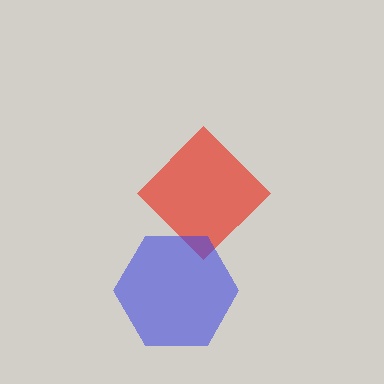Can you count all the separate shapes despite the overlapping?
Yes, there are 2 separate shapes.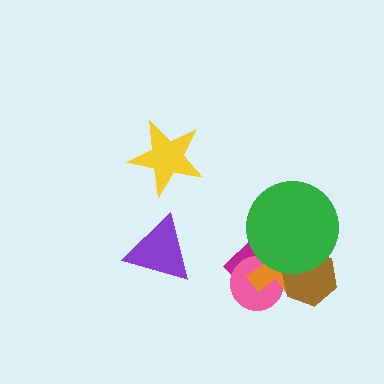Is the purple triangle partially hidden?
No, no other shape covers it.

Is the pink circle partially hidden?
Yes, it is partially covered by another shape.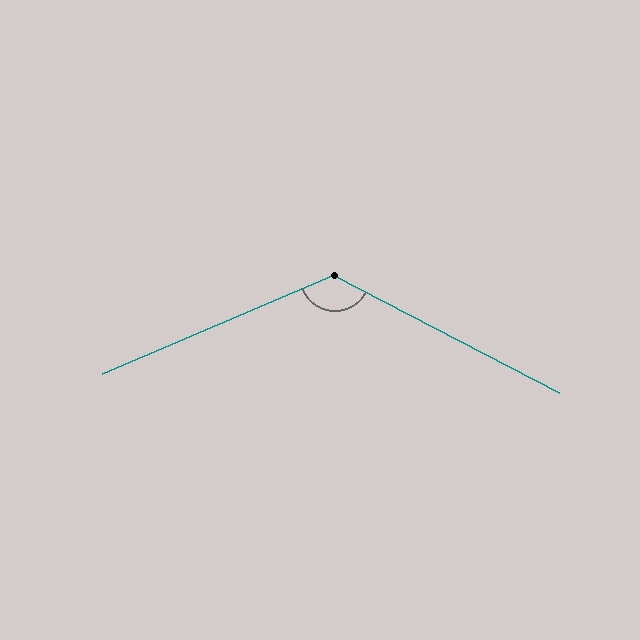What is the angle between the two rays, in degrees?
Approximately 129 degrees.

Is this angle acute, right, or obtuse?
It is obtuse.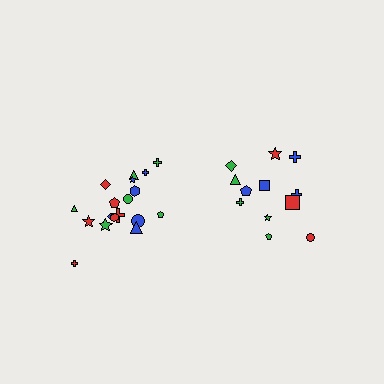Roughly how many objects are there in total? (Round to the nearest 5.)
Roughly 30 objects in total.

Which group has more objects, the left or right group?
The left group.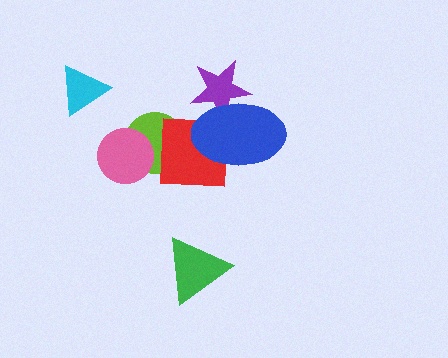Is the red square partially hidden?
Yes, it is partially covered by another shape.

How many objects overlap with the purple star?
2 objects overlap with the purple star.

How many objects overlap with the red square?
3 objects overlap with the red square.